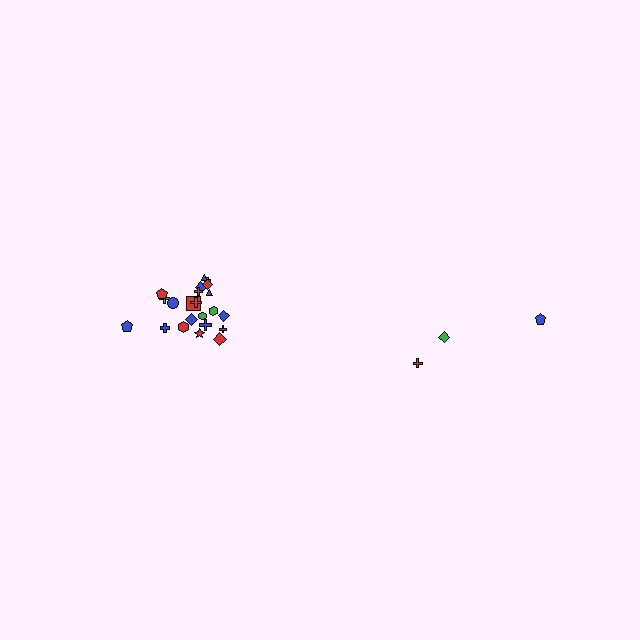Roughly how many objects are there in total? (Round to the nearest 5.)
Roughly 25 objects in total.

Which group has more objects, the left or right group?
The left group.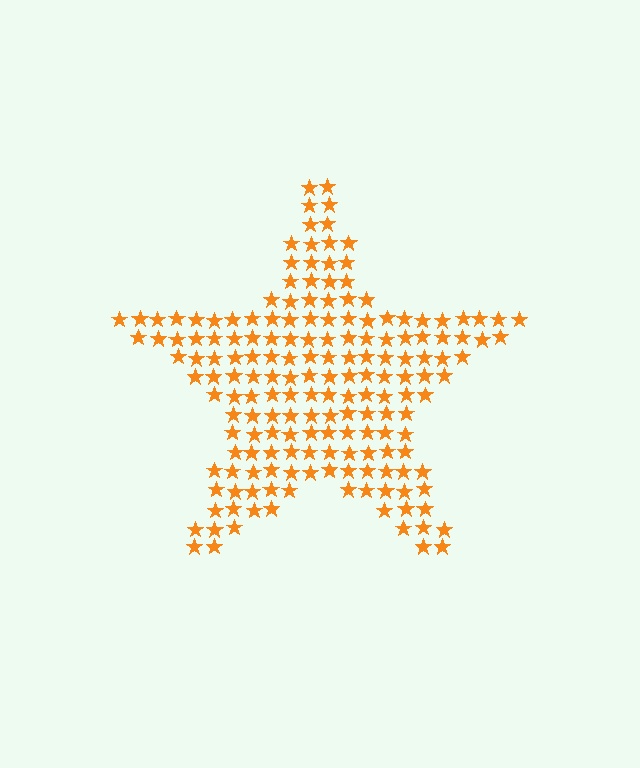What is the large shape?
The large shape is a star.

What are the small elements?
The small elements are stars.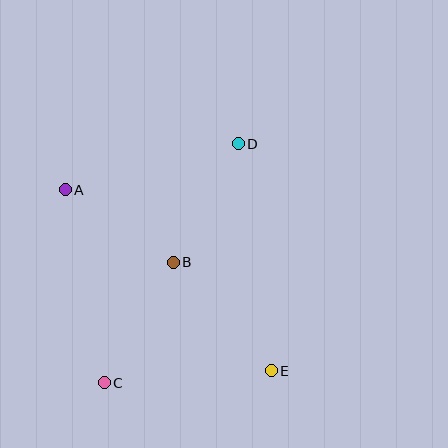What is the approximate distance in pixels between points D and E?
The distance between D and E is approximately 229 pixels.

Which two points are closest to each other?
Points A and B are closest to each other.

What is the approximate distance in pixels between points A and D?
The distance between A and D is approximately 179 pixels.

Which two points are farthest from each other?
Points A and E are farthest from each other.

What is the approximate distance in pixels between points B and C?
The distance between B and C is approximately 139 pixels.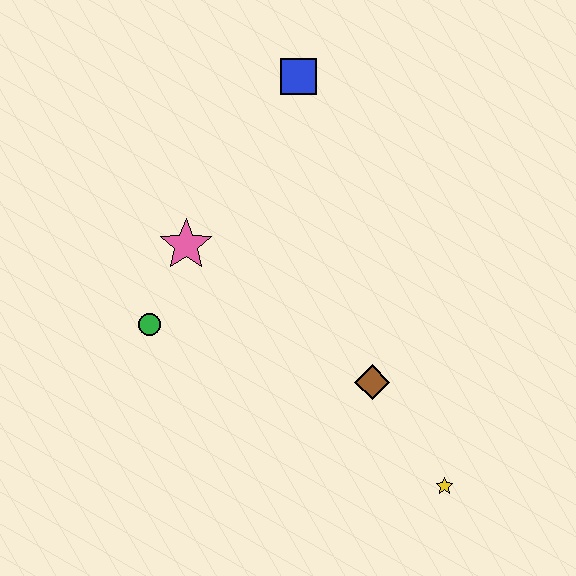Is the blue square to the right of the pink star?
Yes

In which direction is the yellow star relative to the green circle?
The yellow star is to the right of the green circle.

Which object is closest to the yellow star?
The brown diamond is closest to the yellow star.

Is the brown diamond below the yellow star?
No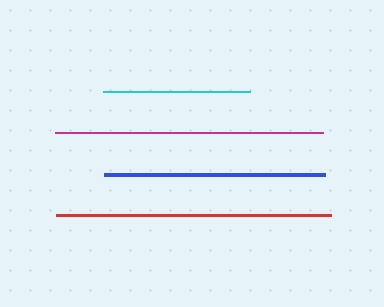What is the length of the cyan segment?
The cyan segment is approximately 147 pixels long.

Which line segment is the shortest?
The cyan line is the shortest at approximately 147 pixels.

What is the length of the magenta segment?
The magenta segment is approximately 268 pixels long.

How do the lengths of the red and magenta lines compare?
The red and magenta lines are approximately the same length.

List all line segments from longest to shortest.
From longest to shortest: red, magenta, blue, cyan.